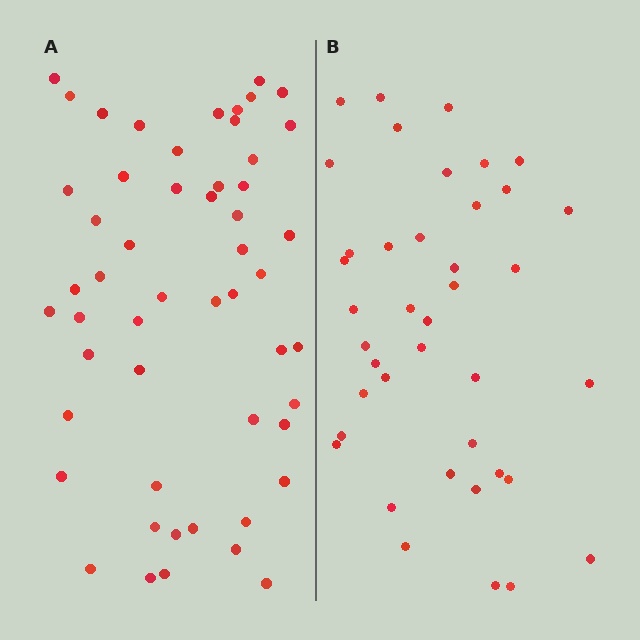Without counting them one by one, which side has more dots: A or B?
Region A (the left region) has more dots.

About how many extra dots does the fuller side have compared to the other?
Region A has approximately 15 more dots than region B.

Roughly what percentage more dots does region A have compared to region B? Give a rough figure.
About 30% more.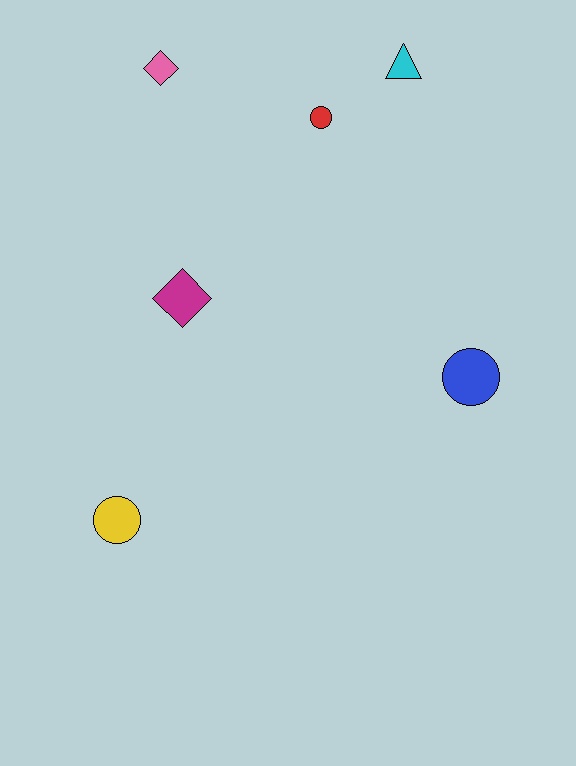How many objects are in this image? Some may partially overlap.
There are 6 objects.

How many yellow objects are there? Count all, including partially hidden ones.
There is 1 yellow object.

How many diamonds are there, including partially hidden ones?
There are 2 diamonds.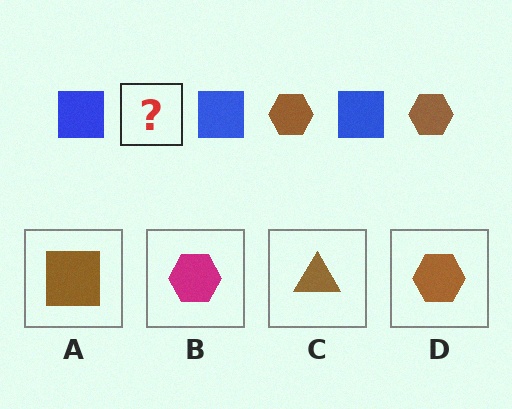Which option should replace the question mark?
Option D.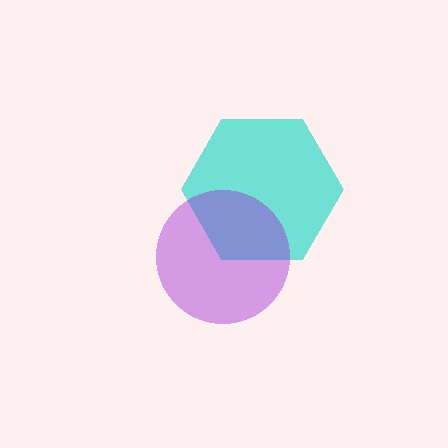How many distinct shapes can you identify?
There are 2 distinct shapes: a cyan hexagon, a purple circle.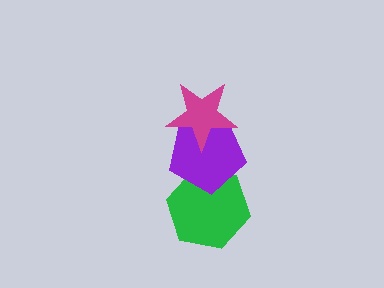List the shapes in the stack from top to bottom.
From top to bottom: the magenta star, the purple pentagon, the green hexagon.